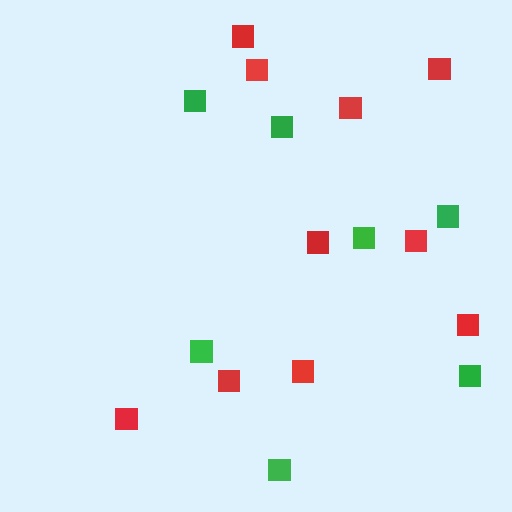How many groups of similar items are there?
There are 2 groups: one group of green squares (7) and one group of red squares (10).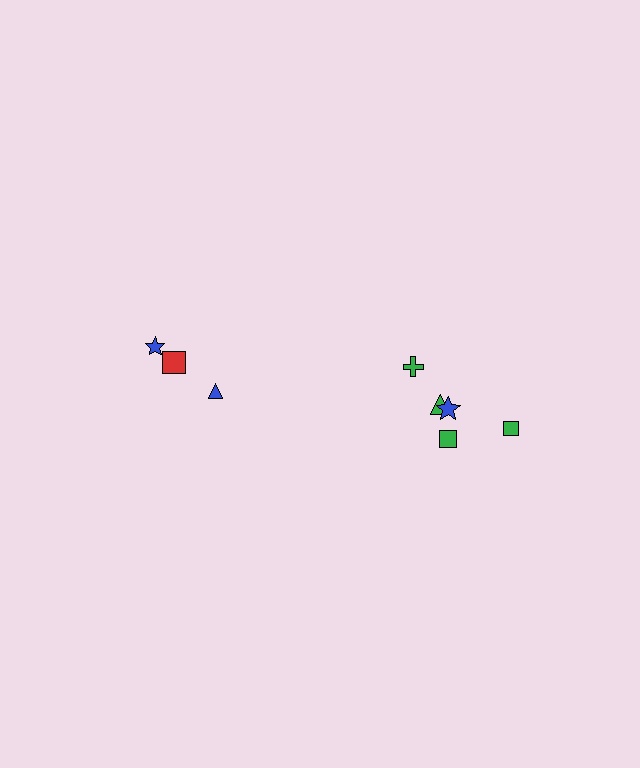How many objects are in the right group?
There are 5 objects.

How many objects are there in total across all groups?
There are 8 objects.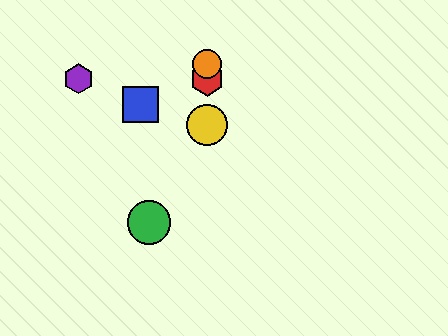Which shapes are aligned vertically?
The red hexagon, the yellow circle, the orange circle are aligned vertically.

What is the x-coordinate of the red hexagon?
The red hexagon is at x≈207.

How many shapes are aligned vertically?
3 shapes (the red hexagon, the yellow circle, the orange circle) are aligned vertically.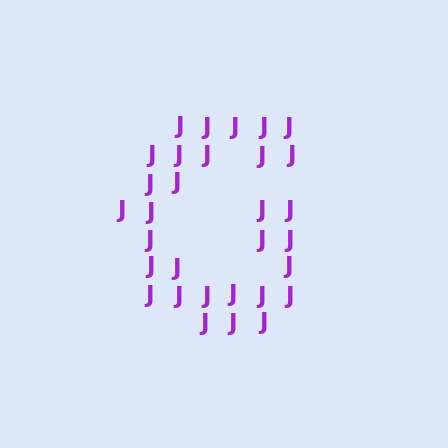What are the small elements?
The small elements are letter J's.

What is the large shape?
The large shape is the letter G.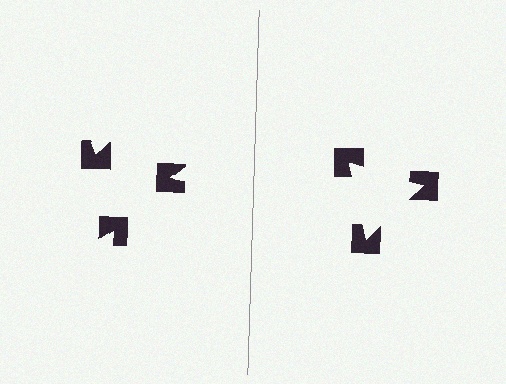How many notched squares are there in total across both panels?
6 — 3 on each side.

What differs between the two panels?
The notched squares are positioned identically on both sides; only the wedge orientations differ. On the right they align to a triangle; on the left they are misaligned.